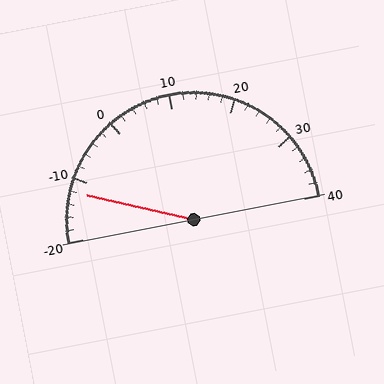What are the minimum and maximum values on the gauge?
The gauge ranges from -20 to 40.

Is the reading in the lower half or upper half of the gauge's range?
The reading is in the lower half of the range (-20 to 40).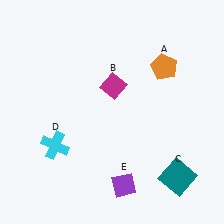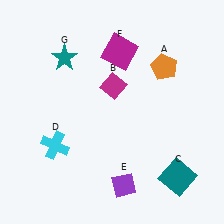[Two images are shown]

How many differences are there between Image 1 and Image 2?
There are 2 differences between the two images.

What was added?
A magenta square (F), a teal star (G) were added in Image 2.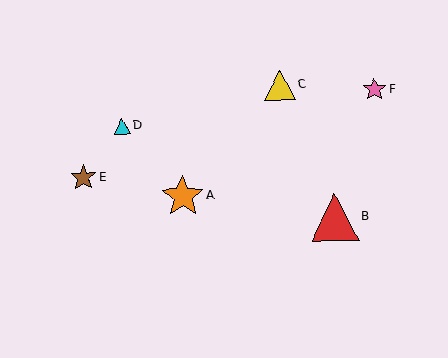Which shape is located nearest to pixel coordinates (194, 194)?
The orange star (labeled A) at (183, 196) is nearest to that location.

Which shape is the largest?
The red triangle (labeled B) is the largest.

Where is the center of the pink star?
The center of the pink star is at (374, 89).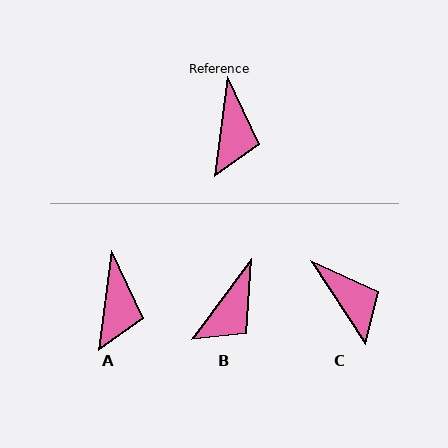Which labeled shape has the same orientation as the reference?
A.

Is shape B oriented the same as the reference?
No, it is off by about 29 degrees.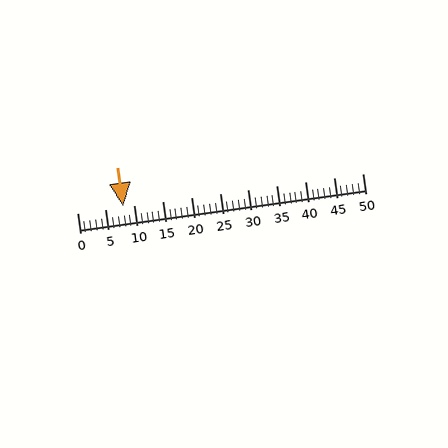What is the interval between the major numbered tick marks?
The major tick marks are spaced 5 units apart.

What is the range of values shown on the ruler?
The ruler shows values from 0 to 50.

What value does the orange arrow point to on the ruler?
The orange arrow points to approximately 8.